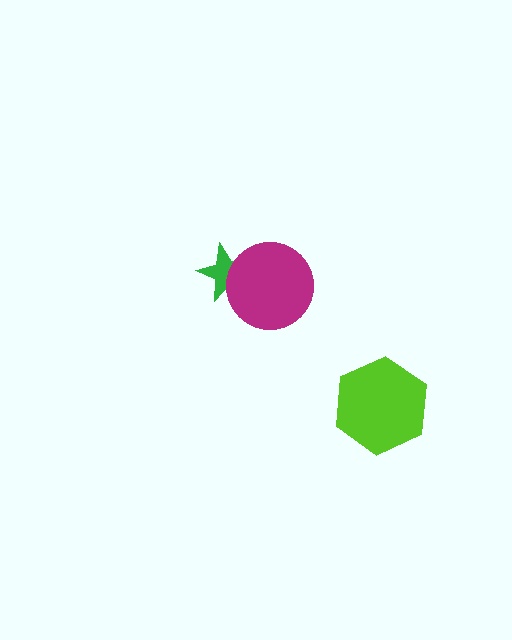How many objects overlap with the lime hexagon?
0 objects overlap with the lime hexagon.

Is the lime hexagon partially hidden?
No, no other shape covers it.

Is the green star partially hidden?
Yes, it is partially covered by another shape.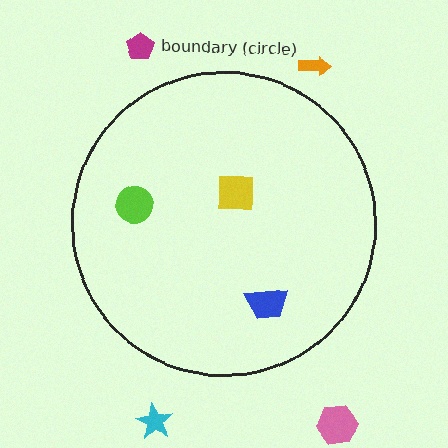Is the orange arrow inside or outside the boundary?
Outside.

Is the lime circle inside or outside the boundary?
Inside.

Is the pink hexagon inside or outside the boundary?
Outside.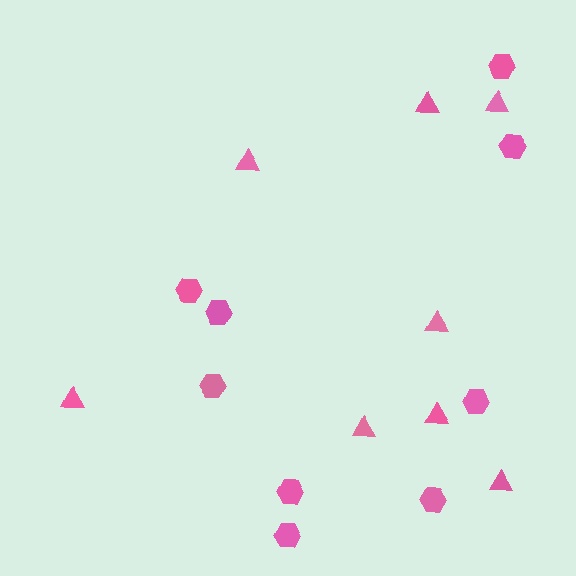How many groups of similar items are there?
There are 2 groups: one group of triangles (8) and one group of hexagons (9).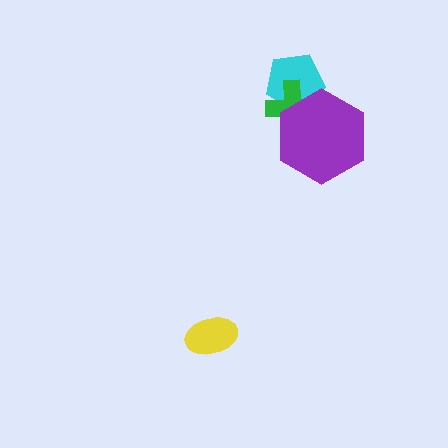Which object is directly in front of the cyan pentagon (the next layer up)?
The green cross is directly in front of the cyan pentagon.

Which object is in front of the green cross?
The purple hexagon is in front of the green cross.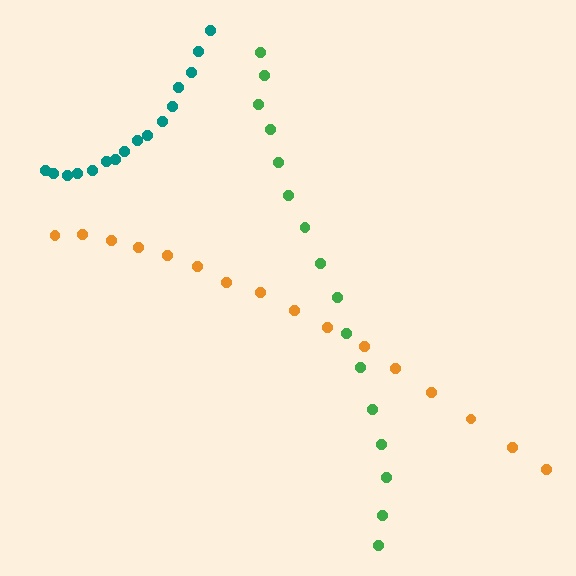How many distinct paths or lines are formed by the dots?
There are 3 distinct paths.